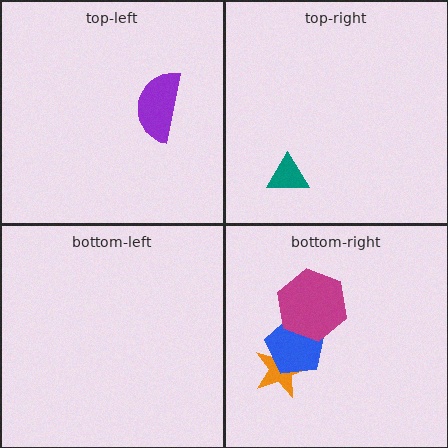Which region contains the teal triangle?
The top-right region.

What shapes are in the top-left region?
The purple semicircle.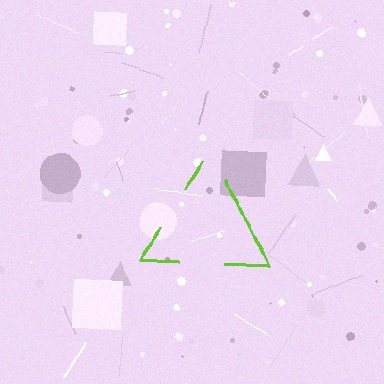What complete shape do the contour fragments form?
The contour fragments form a triangle.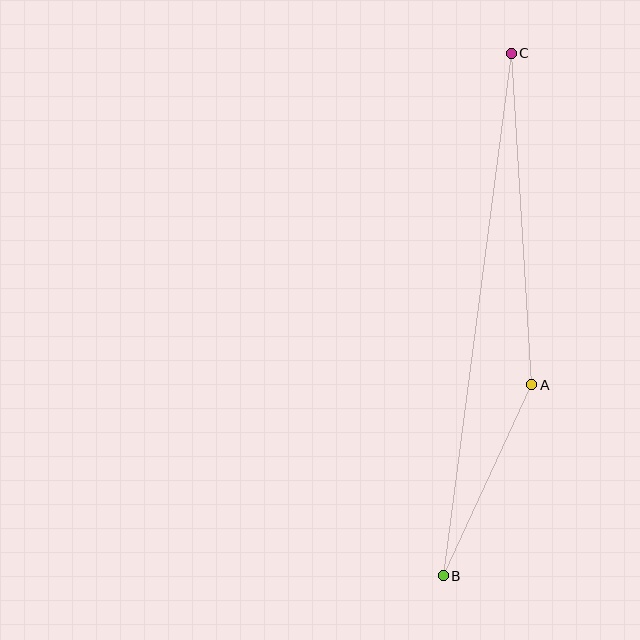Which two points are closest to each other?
Points A and B are closest to each other.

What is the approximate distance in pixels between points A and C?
The distance between A and C is approximately 332 pixels.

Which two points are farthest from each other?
Points B and C are farthest from each other.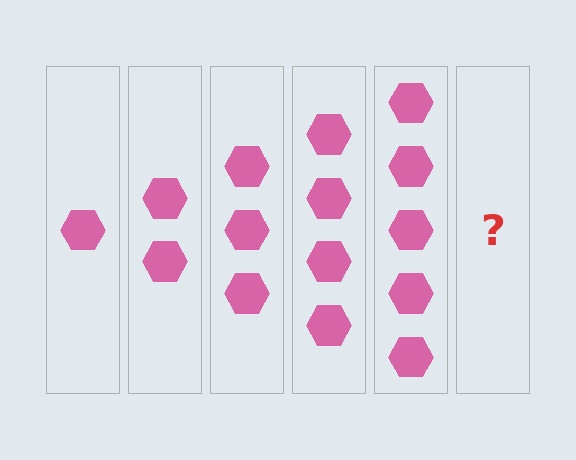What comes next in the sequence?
The next element should be 6 hexagons.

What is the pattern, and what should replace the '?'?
The pattern is that each step adds one more hexagon. The '?' should be 6 hexagons.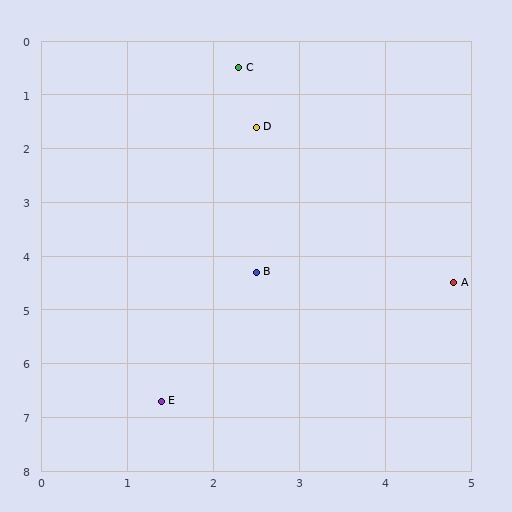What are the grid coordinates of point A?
Point A is at approximately (4.8, 4.5).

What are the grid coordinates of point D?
Point D is at approximately (2.5, 1.6).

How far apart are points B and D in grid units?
Points B and D are about 2.7 grid units apart.